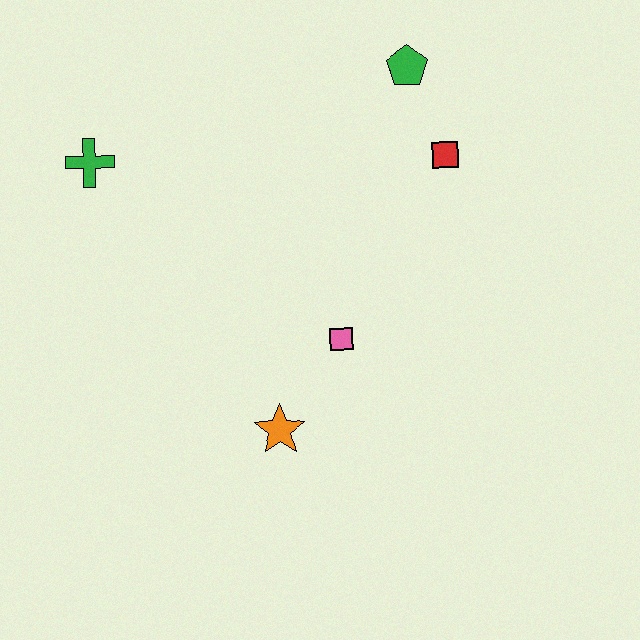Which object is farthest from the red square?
The green cross is farthest from the red square.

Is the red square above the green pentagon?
No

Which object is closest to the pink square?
The orange star is closest to the pink square.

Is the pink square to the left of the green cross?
No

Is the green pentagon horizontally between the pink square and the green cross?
No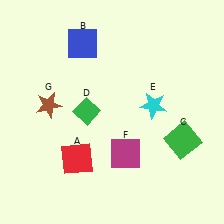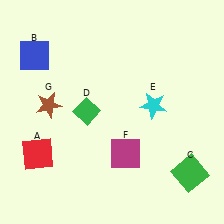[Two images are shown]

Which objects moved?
The objects that moved are: the red square (A), the blue square (B), the green square (C).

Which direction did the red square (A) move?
The red square (A) moved left.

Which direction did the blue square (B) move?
The blue square (B) moved left.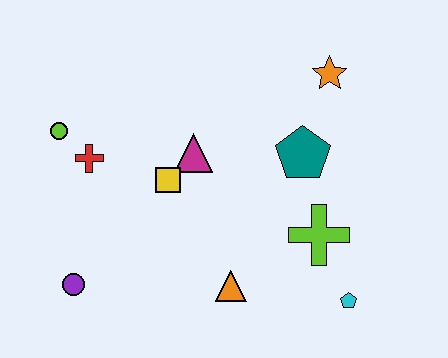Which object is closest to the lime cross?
The cyan pentagon is closest to the lime cross.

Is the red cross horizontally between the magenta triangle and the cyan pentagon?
No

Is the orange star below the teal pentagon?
No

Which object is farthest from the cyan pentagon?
The lime circle is farthest from the cyan pentagon.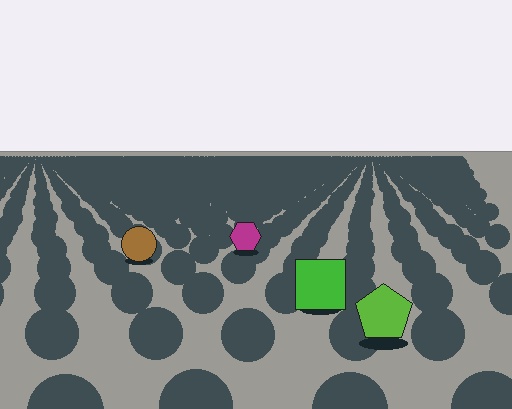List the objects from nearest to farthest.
From nearest to farthest: the lime pentagon, the green square, the brown circle, the magenta hexagon.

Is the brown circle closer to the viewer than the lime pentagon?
No. The lime pentagon is closer — you can tell from the texture gradient: the ground texture is coarser near it.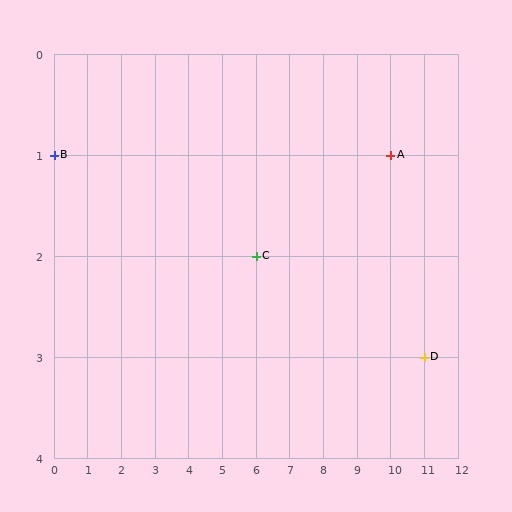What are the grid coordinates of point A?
Point A is at grid coordinates (10, 1).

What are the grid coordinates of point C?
Point C is at grid coordinates (6, 2).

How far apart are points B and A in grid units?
Points B and A are 10 columns apart.